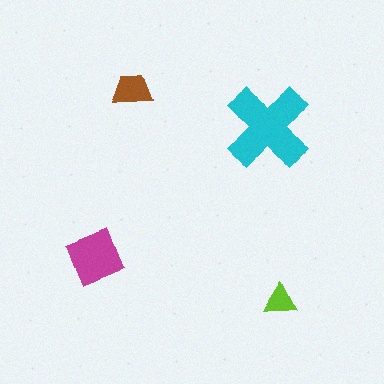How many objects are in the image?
There are 4 objects in the image.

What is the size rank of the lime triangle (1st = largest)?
4th.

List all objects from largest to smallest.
The cyan cross, the magenta diamond, the brown trapezoid, the lime triangle.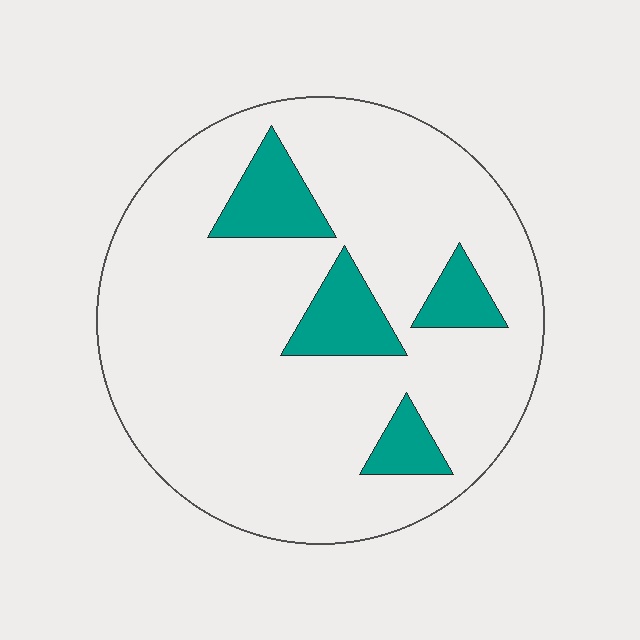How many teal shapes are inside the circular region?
4.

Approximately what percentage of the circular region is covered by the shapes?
Approximately 15%.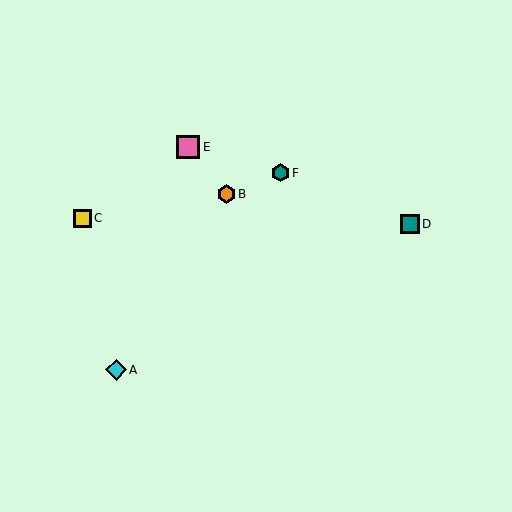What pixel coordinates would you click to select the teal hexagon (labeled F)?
Click at (280, 173) to select the teal hexagon F.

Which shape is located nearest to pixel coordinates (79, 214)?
The yellow square (labeled C) at (83, 218) is nearest to that location.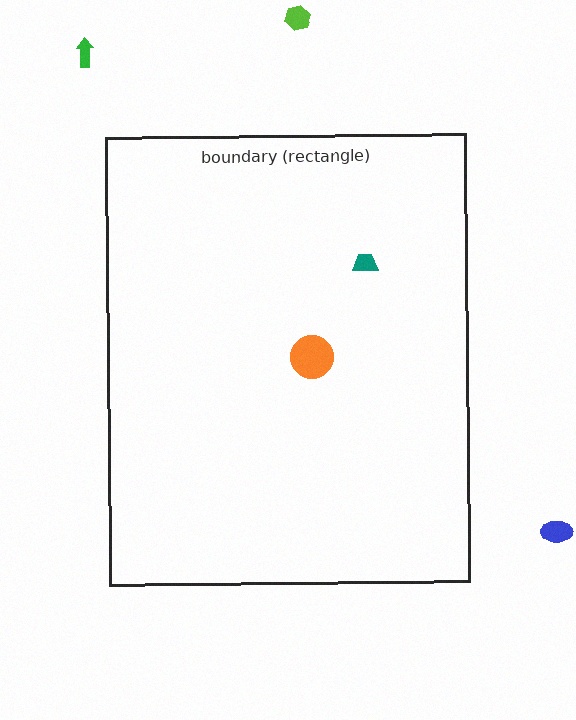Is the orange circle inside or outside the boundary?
Inside.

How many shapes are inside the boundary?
2 inside, 3 outside.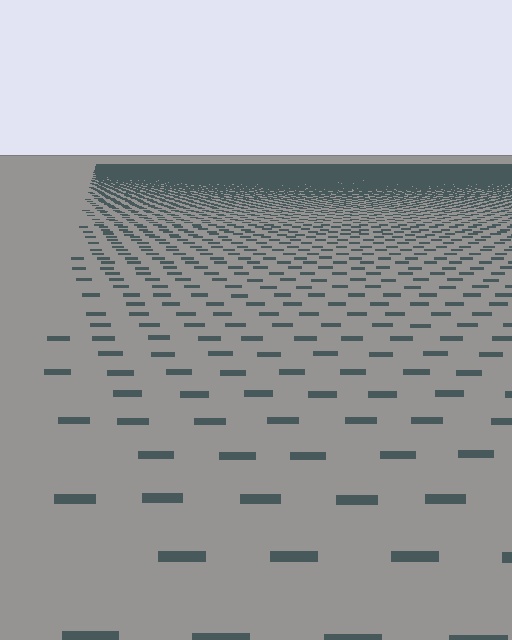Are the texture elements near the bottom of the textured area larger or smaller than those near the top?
Larger. Near the bottom, elements are closer to the viewer and appear at a bigger on-screen size.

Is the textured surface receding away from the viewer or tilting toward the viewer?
The surface is receding away from the viewer. Texture elements get smaller and denser toward the top.